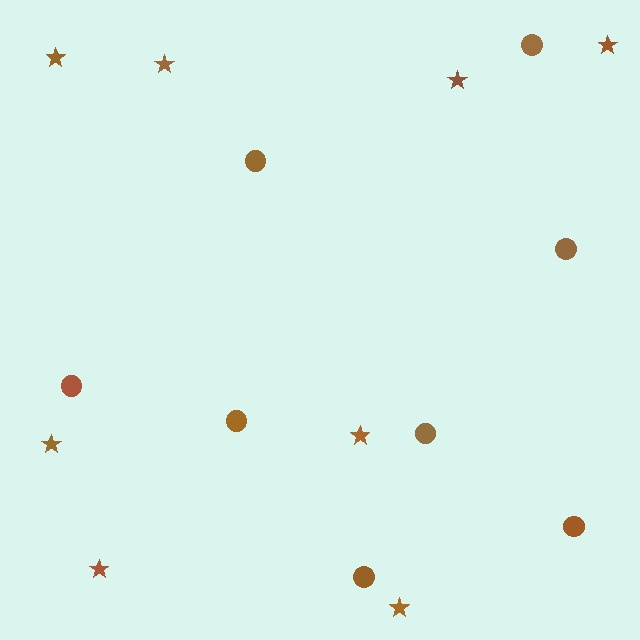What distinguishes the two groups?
There are 2 groups: one group of stars (8) and one group of circles (8).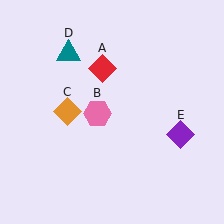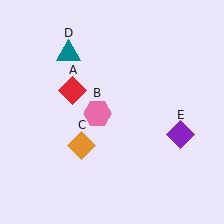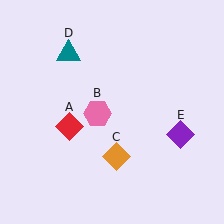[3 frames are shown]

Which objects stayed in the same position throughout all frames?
Pink hexagon (object B) and teal triangle (object D) and purple diamond (object E) remained stationary.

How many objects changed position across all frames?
2 objects changed position: red diamond (object A), orange diamond (object C).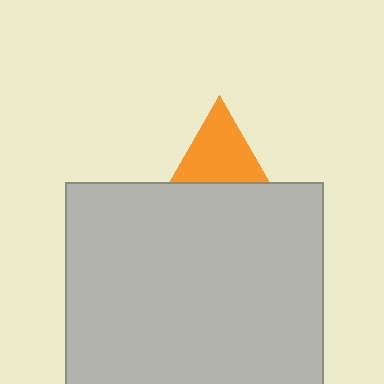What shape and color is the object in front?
The object in front is a light gray rectangle.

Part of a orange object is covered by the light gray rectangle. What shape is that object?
It is a triangle.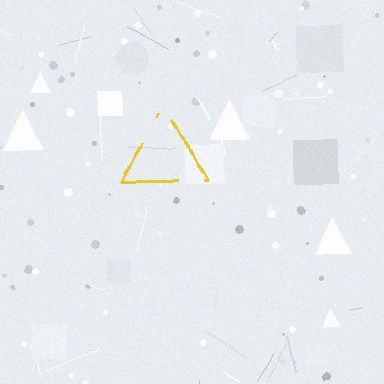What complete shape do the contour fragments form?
The contour fragments form a triangle.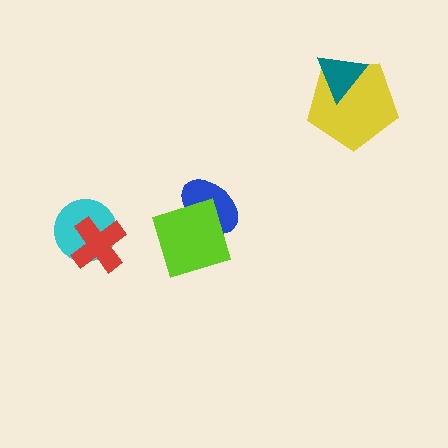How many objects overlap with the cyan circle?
1 object overlaps with the cyan circle.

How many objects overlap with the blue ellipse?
1 object overlaps with the blue ellipse.